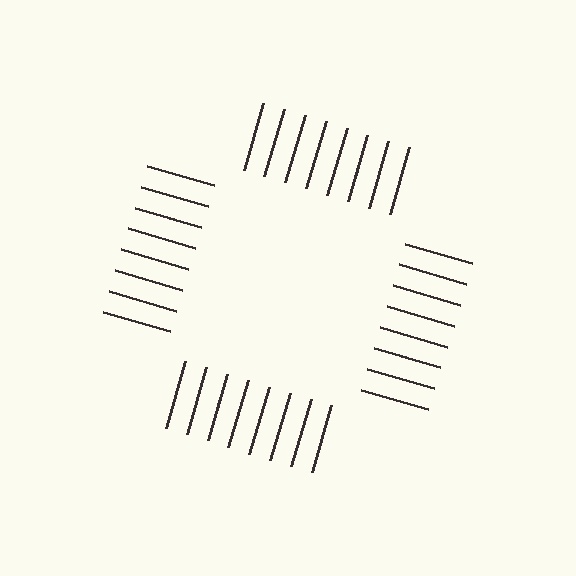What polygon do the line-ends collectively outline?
An illusory square — the line segments terminate on its edges but no continuous stroke is drawn.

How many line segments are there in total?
32 — 8 along each of the 4 edges.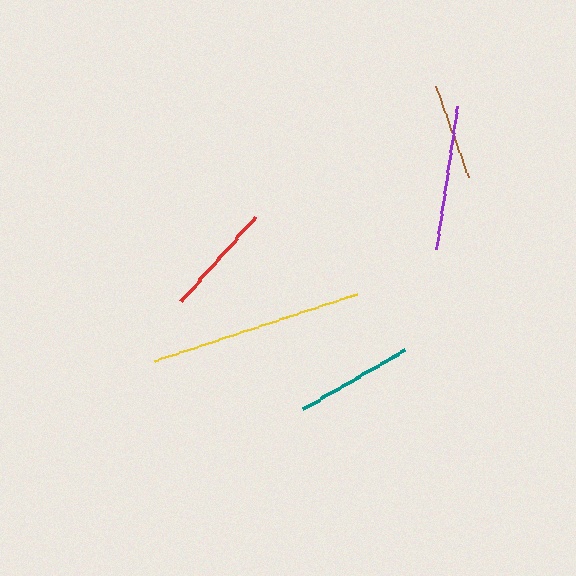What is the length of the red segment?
The red segment is approximately 113 pixels long.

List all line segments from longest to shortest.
From longest to shortest: yellow, purple, teal, red, brown.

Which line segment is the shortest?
The brown line is the shortest at approximately 96 pixels.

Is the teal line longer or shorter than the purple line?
The purple line is longer than the teal line.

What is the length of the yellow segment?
The yellow segment is approximately 214 pixels long.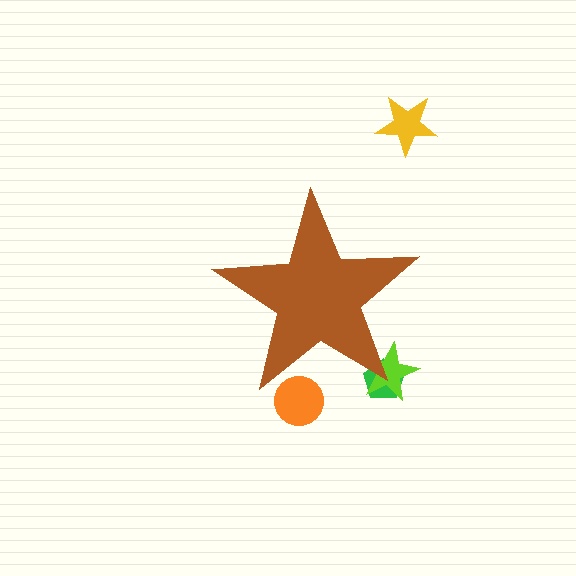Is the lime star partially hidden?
Yes, the lime star is partially hidden behind the brown star.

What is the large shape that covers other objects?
A brown star.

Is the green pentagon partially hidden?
Yes, the green pentagon is partially hidden behind the brown star.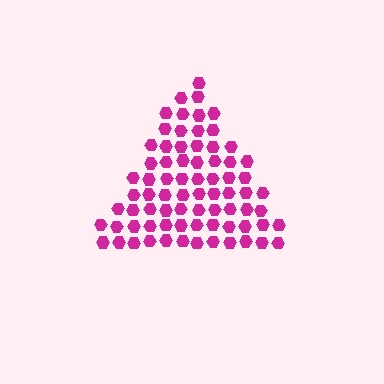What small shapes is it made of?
It is made of small hexagons.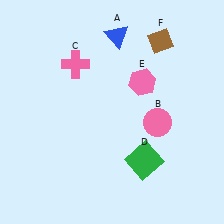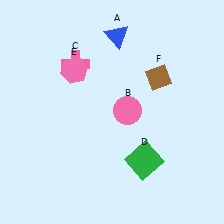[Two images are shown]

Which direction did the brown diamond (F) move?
The brown diamond (F) moved down.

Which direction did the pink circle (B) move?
The pink circle (B) moved left.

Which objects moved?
The objects that moved are: the pink circle (B), the pink hexagon (E), the brown diamond (F).